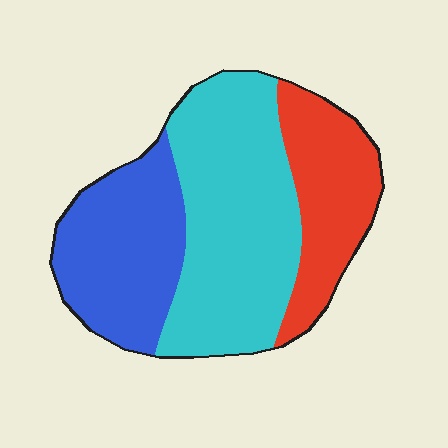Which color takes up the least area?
Red, at roughly 25%.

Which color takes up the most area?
Cyan, at roughly 45%.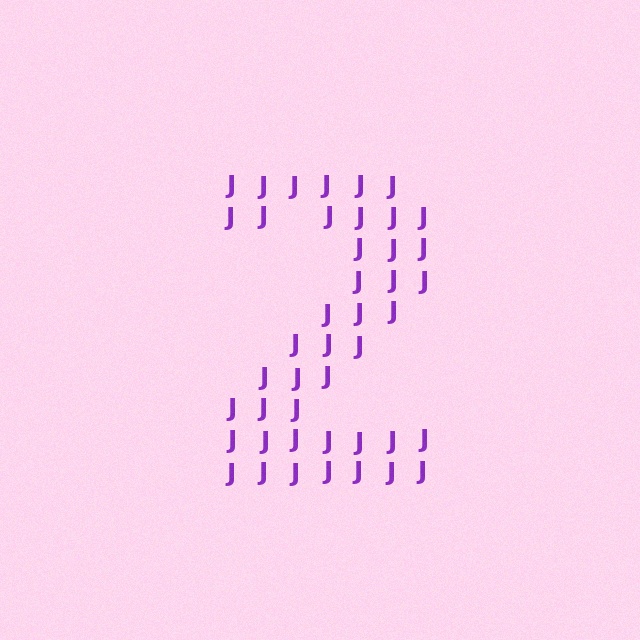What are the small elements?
The small elements are letter J's.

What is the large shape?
The large shape is the digit 2.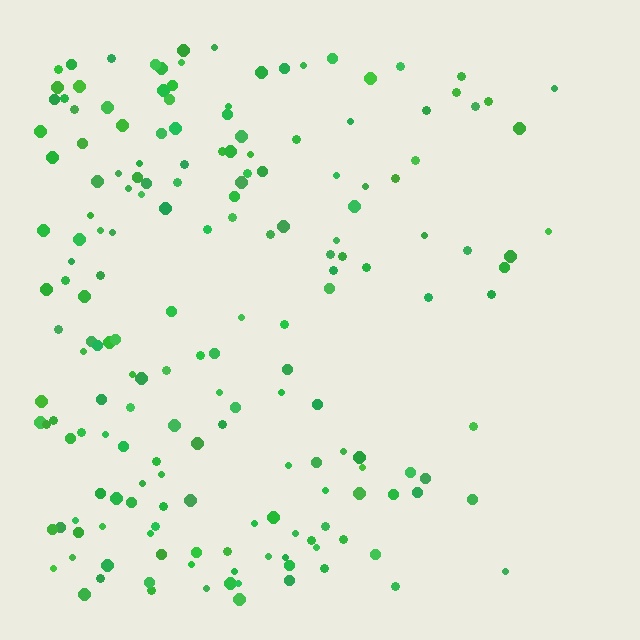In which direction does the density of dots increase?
From right to left, with the left side densest.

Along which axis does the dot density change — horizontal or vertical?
Horizontal.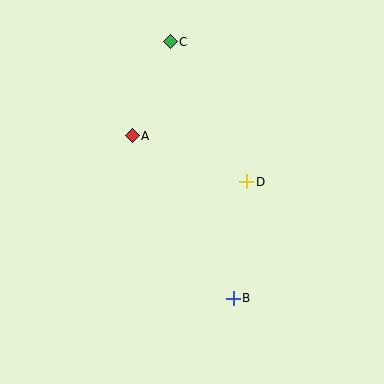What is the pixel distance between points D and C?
The distance between D and C is 160 pixels.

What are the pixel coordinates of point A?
Point A is at (132, 136).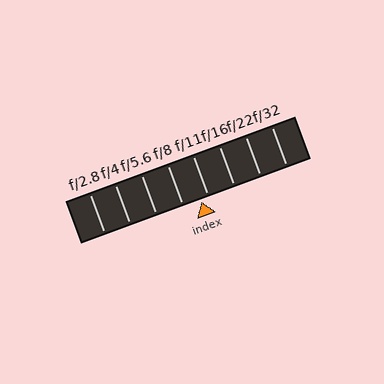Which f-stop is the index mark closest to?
The index mark is closest to f/11.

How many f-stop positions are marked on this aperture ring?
There are 8 f-stop positions marked.